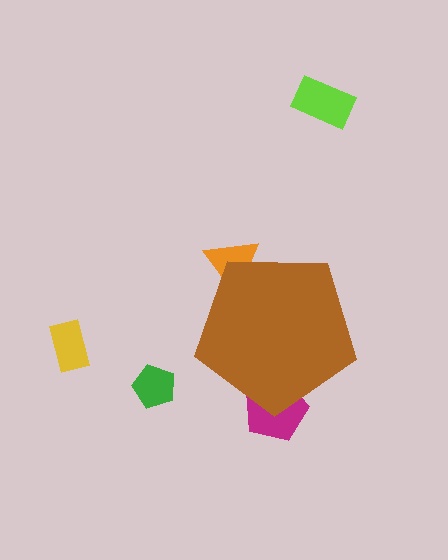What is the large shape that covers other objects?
A brown pentagon.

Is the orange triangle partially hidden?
Yes, the orange triangle is partially hidden behind the brown pentagon.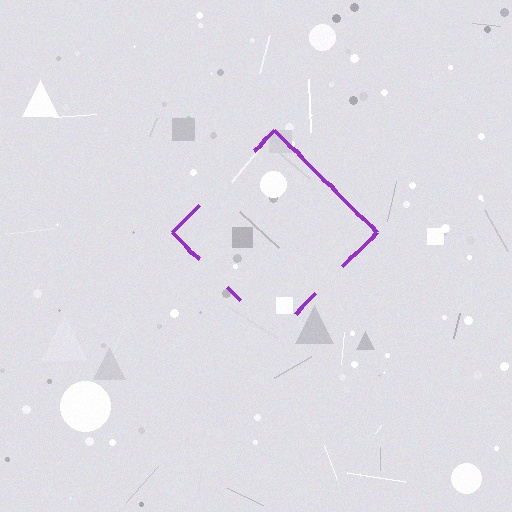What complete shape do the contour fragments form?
The contour fragments form a diamond.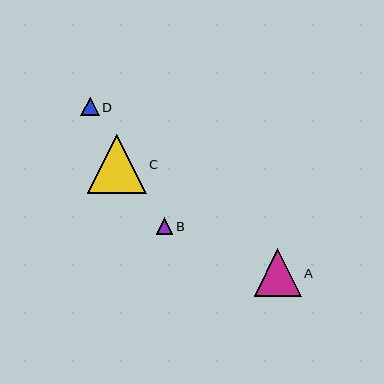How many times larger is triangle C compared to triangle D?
Triangle C is approximately 3.2 times the size of triangle D.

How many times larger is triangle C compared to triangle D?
Triangle C is approximately 3.2 times the size of triangle D.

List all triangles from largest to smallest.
From largest to smallest: C, A, D, B.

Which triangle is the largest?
Triangle C is the largest with a size of approximately 59 pixels.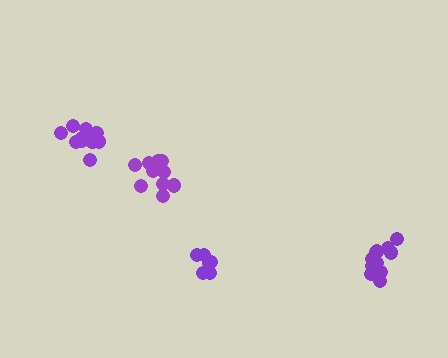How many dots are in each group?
Group 1: 6 dots, Group 2: 11 dots, Group 3: 12 dots, Group 4: 12 dots (41 total).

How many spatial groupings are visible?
There are 4 spatial groupings.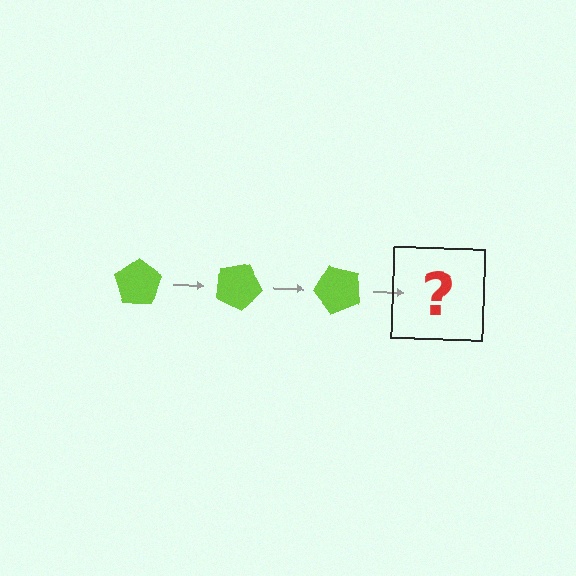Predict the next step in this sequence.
The next step is a lime pentagon rotated 75 degrees.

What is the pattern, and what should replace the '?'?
The pattern is that the pentagon rotates 25 degrees each step. The '?' should be a lime pentagon rotated 75 degrees.